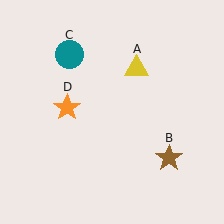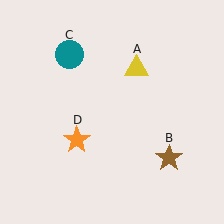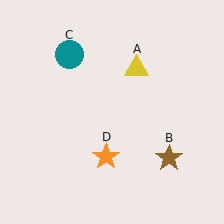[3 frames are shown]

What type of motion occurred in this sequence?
The orange star (object D) rotated counterclockwise around the center of the scene.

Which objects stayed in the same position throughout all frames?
Yellow triangle (object A) and brown star (object B) and teal circle (object C) remained stationary.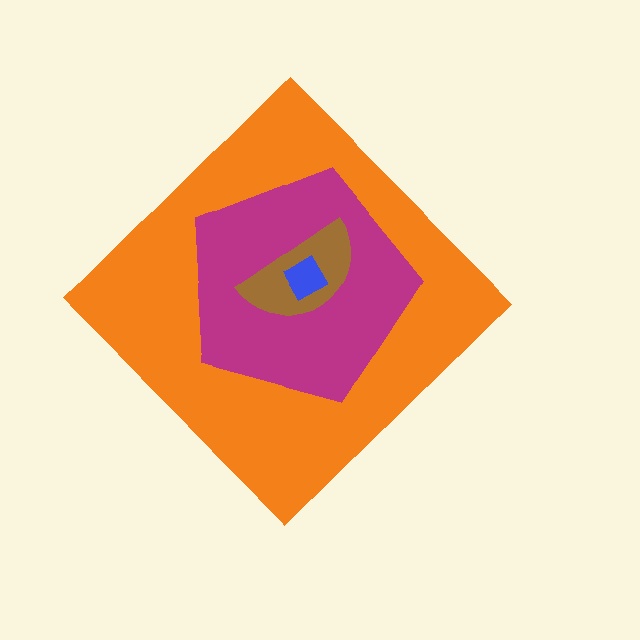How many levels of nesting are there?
4.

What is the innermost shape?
The blue square.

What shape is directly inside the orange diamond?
The magenta pentagon.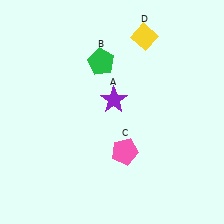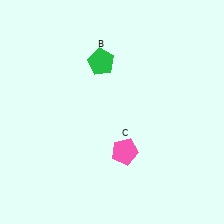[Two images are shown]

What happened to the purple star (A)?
The purple star (A) was removed in Image 2. It was in the top-right area of Image 1.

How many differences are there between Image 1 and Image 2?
There are 2 differences between the two images.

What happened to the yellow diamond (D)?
The yellow diamond (D) was removed in Image 2. It was in the top-right area of Image 1.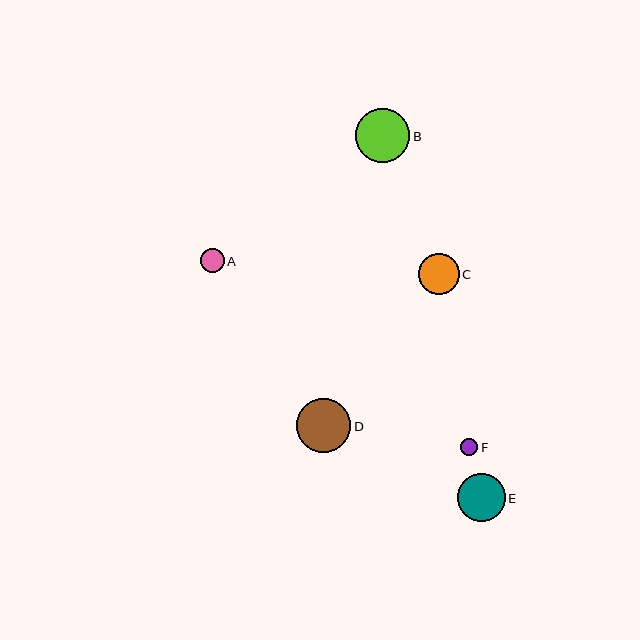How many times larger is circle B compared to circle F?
Circle B is approximately 3.1 times the size of circle F.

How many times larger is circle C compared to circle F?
Circle C is approximately 2.3 times the size of circle F.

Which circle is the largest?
Circle B is the largest with a size of approximately 54 pixels.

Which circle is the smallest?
Circle F is the smallest with a size of approximately 17 pixels.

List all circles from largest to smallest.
From largest to smallest: B, D, E, C, A, F.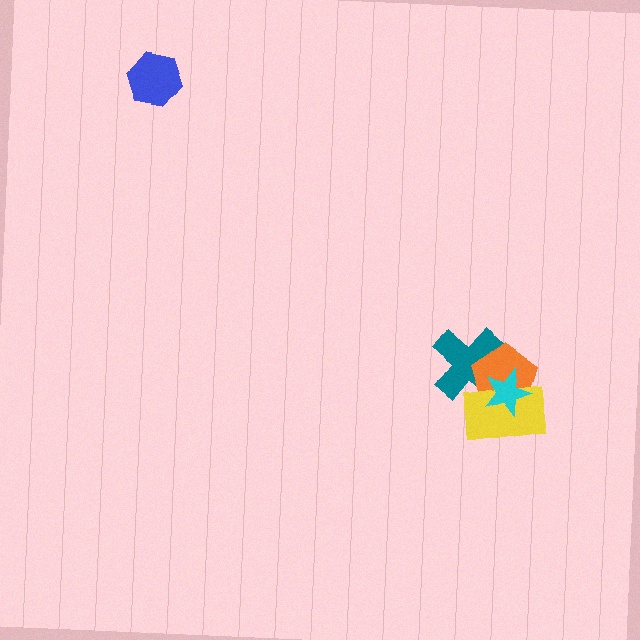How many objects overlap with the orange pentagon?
3 objects overlap with the orange pentagon.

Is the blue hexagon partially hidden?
No, no other shape covers it.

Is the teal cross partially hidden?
Yes, it is partially covered by another shape.